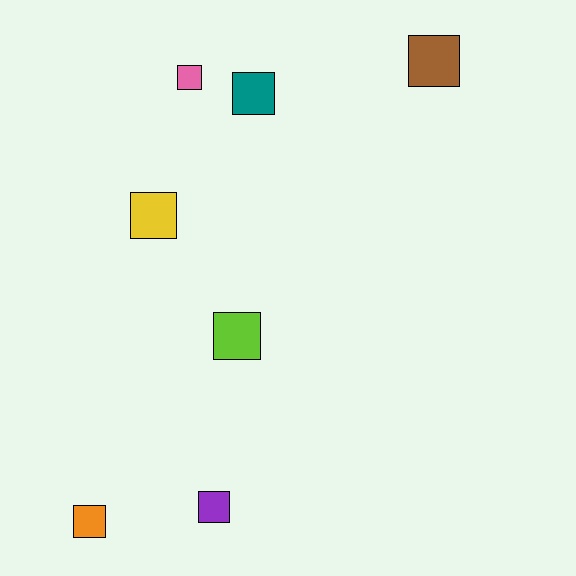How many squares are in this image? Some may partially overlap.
There are 7 squares.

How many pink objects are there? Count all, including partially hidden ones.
There is 1 pink object.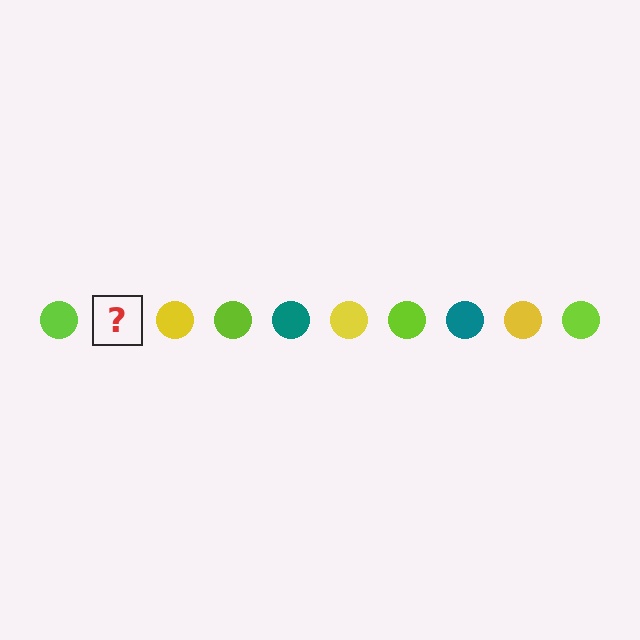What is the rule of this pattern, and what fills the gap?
The rule is that the pattern cycles through lime, teal, yellow circles. The gap should be filled with a teal circle.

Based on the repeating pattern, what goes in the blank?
The blank should be a teal circle.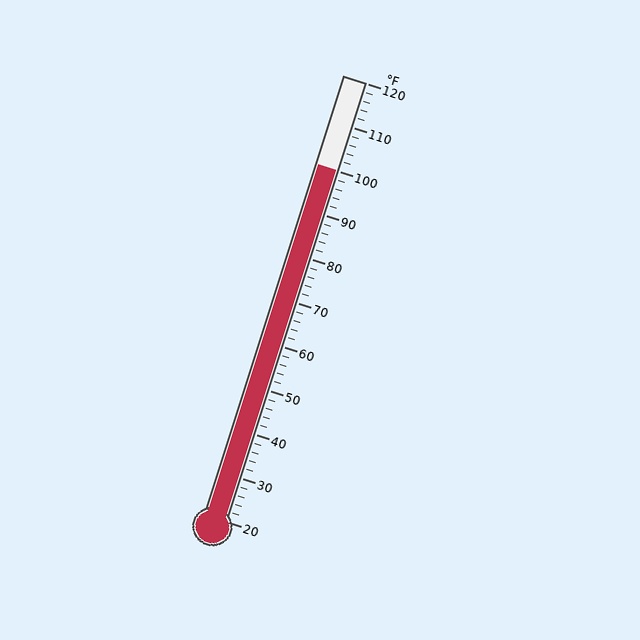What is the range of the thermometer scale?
The thermometer scale ranges from 20°F to 120°F.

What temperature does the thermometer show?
The thermometer shows approximately 100°F.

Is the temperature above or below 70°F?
The temperature is above 70°F.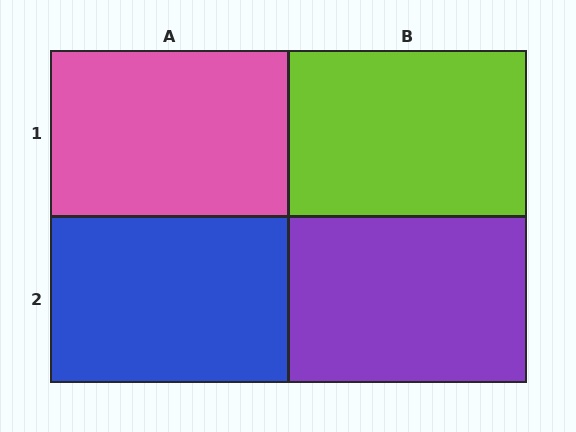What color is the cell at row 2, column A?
Blue.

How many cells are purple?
1 cell is purple.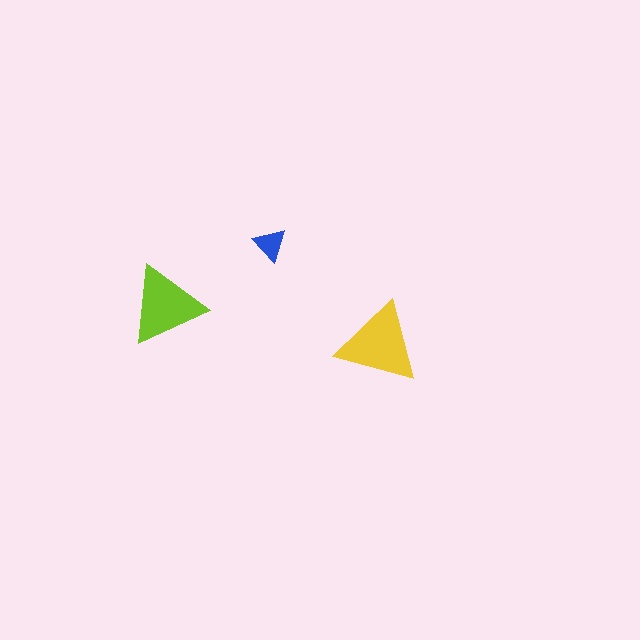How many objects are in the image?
There are 3 objects in the image.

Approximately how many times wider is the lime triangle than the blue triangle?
About 2.5 times wider.